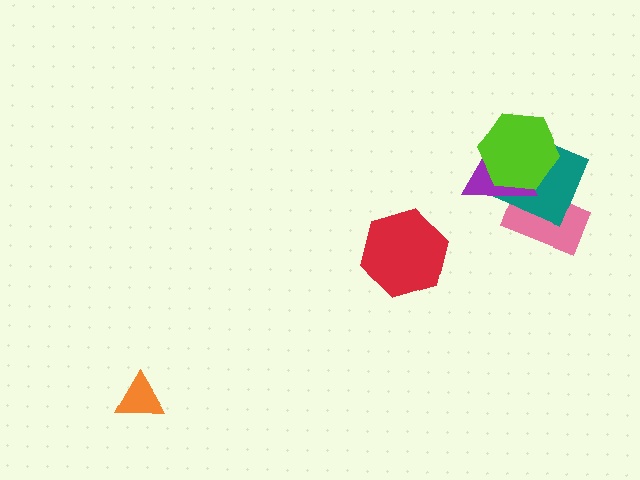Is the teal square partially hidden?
Yes, it is partially covered by another shape.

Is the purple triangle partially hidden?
Yes, it is partially covered by another shape.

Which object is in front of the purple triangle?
The lime hexagon is in front of the purple triangle.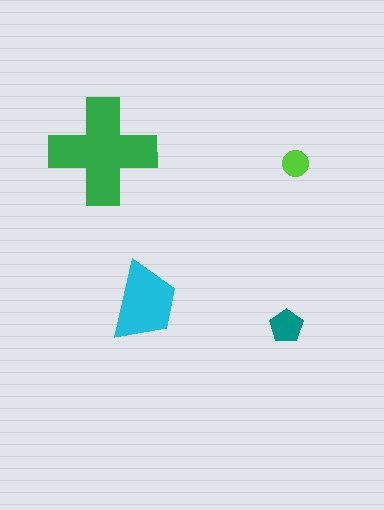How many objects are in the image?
There are 4 objects in the image.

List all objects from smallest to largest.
The lime circle, the teal pentagon, the cyan trapezoid, the green cross.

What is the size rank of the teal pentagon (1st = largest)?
3rd.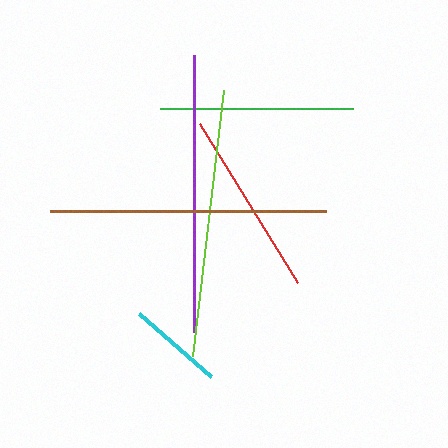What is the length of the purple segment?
The purple segment is approximately 277 pixels long.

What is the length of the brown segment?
The brown segment is approximately 276 pixels long.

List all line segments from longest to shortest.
From longest to shortest: purple, brown, lime, green, red, cyan.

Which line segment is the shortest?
The cyan line is the shortest at approximately 96 pixels.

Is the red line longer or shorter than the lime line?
The lime line is longer than the red line.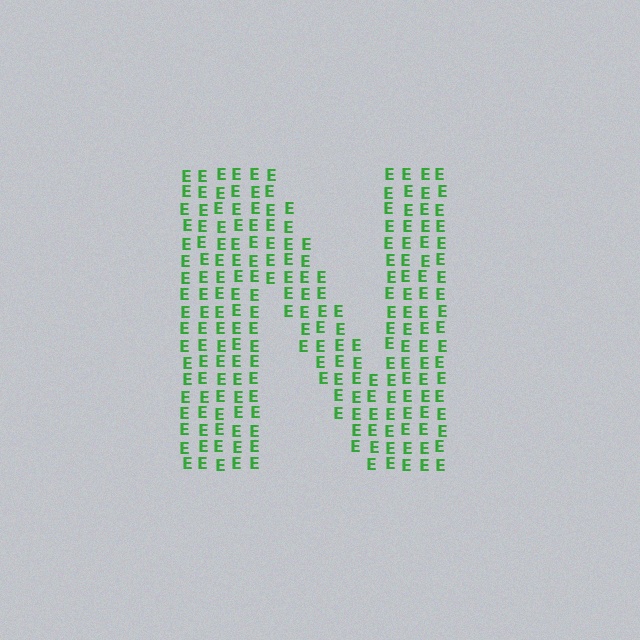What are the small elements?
The small elements are letter E's.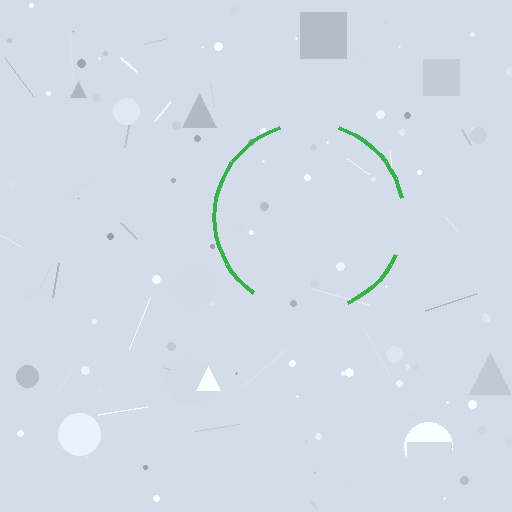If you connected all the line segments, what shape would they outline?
They would outline a circle.